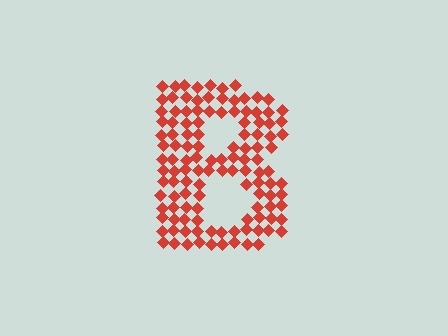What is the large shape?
The large shape is the letter B.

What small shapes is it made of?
It is made of small diamonds.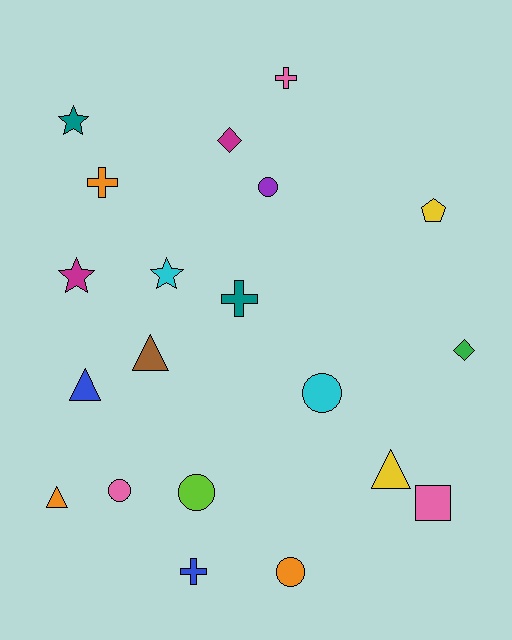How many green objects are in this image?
There is 1 green object.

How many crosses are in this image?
There are 4 crosses.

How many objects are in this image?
There are 20 objects.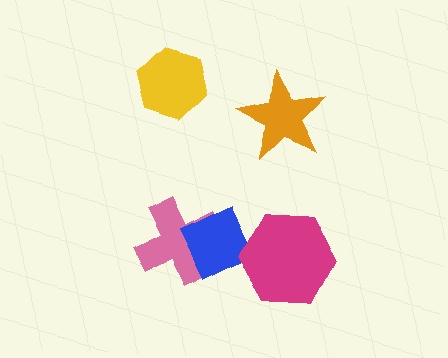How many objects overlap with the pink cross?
1 object overlaps with the pink cross.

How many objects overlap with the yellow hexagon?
0 objects overlap with the yellow hexagon.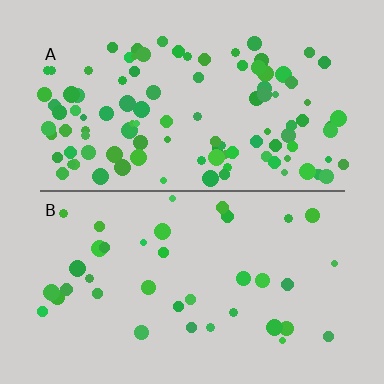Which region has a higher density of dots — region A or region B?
A (the top).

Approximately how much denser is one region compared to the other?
Approximately 2.7× — region A over region B.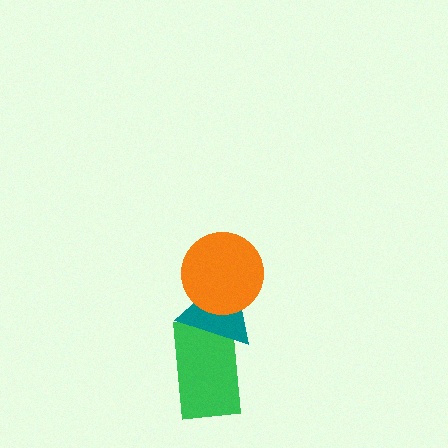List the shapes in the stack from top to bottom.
From top to bottom: the orange circle, the teal triangle, the green rectangle.